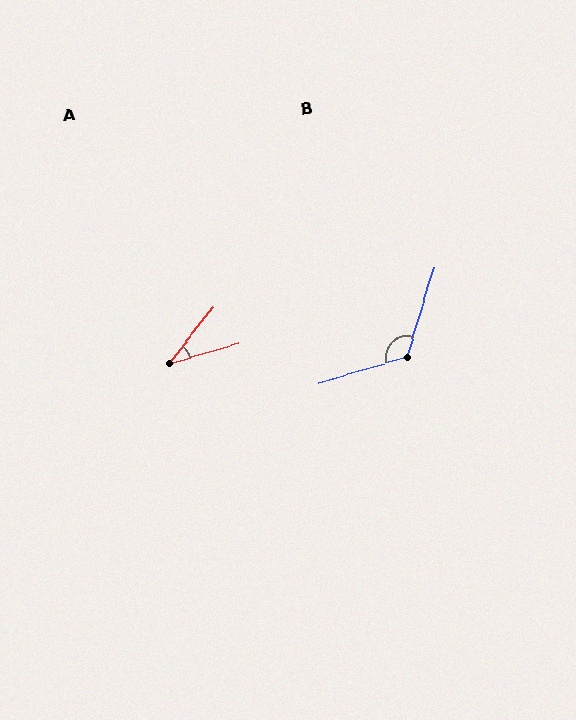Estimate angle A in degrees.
Approximately 36 degrees.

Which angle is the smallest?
A, at approximately 36 degrees.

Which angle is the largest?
B, at approximately 124 degrees.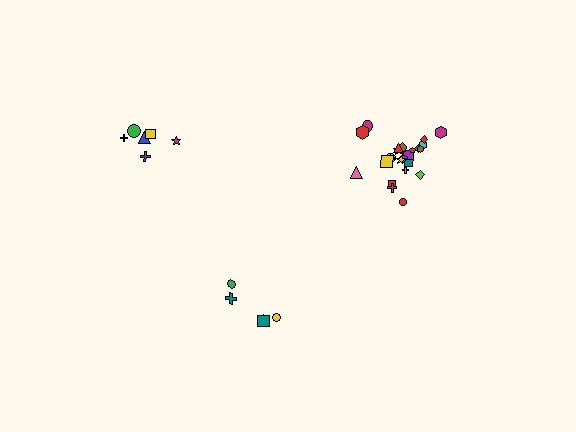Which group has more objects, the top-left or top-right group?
The top-right group.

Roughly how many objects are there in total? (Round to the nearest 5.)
Roughly 35 objects in total.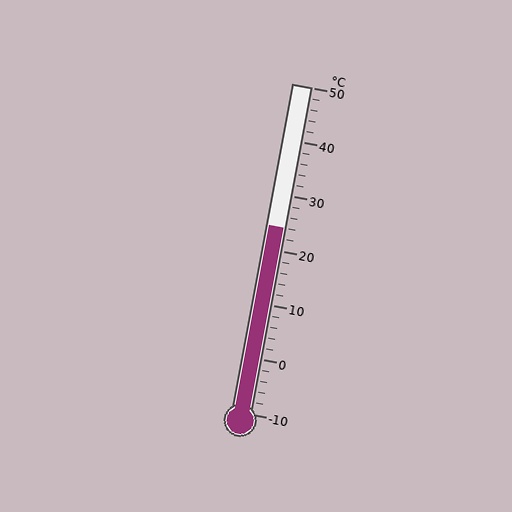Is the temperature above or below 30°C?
The temperature is below 30°C.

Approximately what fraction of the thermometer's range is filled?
The thermometer is filled to approximately 55% of its range.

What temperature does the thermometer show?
The thermometer shows approximately 24°C.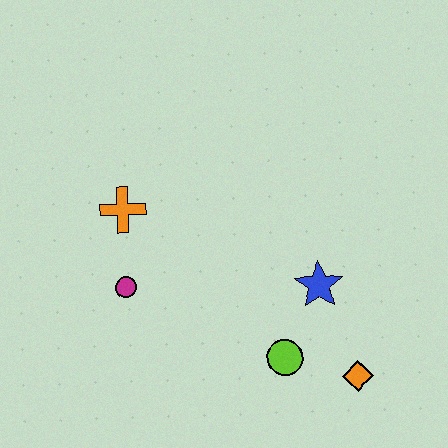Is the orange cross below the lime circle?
No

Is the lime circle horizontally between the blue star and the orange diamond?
No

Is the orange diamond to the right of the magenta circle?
Yes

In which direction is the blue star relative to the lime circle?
The blue star is above the lime circle.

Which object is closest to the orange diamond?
The lime circle is closest to the orange diamond.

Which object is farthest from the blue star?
The orange cross is farthest from the blue star.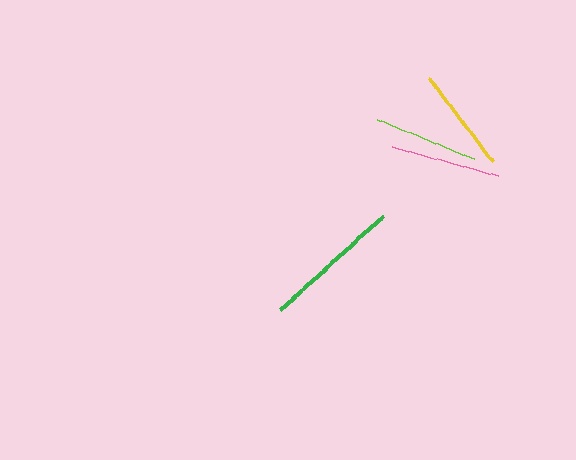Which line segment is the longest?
The green line is the longest at approximately 139 pixels.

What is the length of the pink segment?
The pink segment is approximately 110 pixels long.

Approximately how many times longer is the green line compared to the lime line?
The green line is approximately 1.3 times the length of the lime line.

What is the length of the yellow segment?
The yellow segment is approximately 106 pixels long.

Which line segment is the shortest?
The lime line is the shortest at approximately 104 pixels.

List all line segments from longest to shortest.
From longest to shortest: green, pink, yellow, lime.